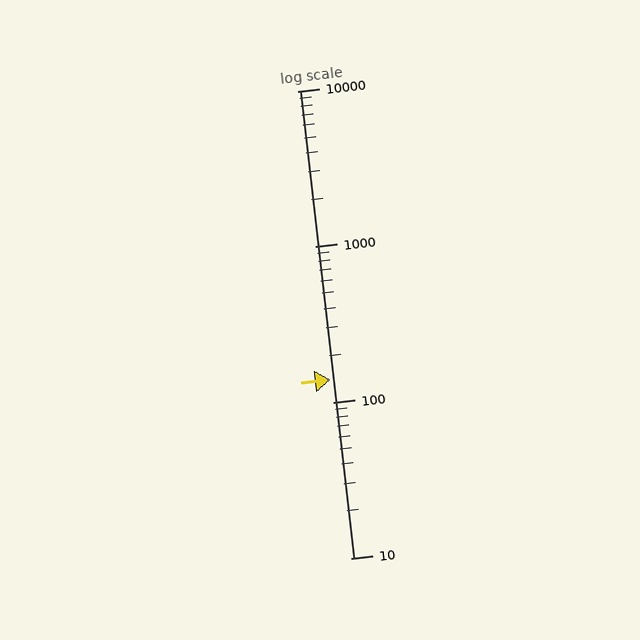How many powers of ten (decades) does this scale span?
The scale spans 3 decades, from 10 to 10000.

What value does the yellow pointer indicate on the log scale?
The pointer indicates approximately 140.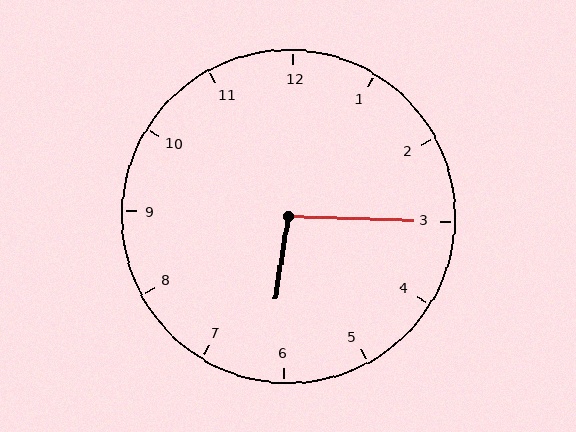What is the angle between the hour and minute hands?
Approximately 98 degrees.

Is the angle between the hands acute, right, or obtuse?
It is obtuse.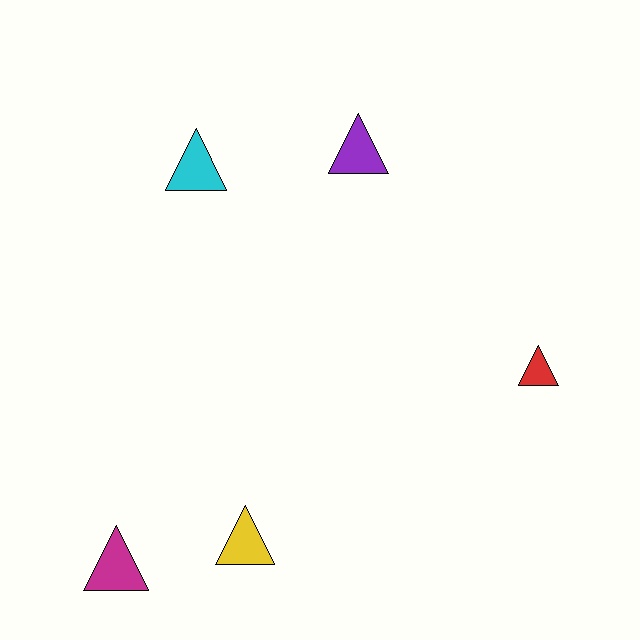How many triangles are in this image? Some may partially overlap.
There are 5 triangles.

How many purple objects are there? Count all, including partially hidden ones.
There is 1 purple object.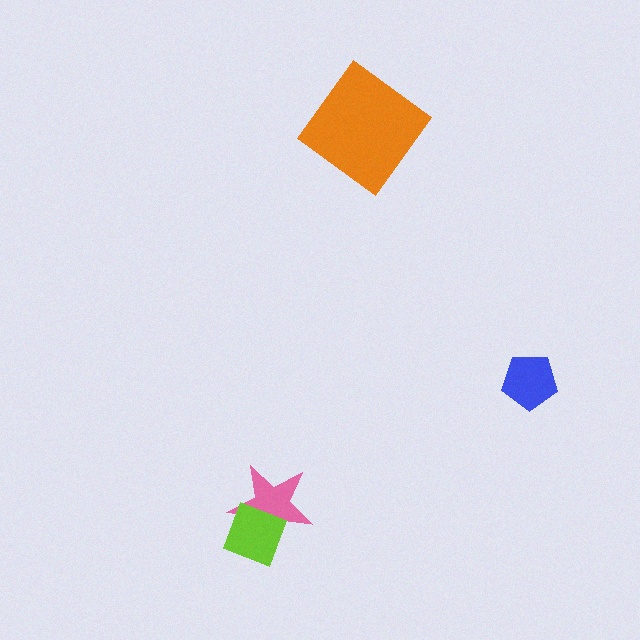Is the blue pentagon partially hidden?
No, no other shape covers it.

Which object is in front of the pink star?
The lime diamond is in front of the pink star.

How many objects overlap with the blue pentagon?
0 objects overlap with the blue pentagon.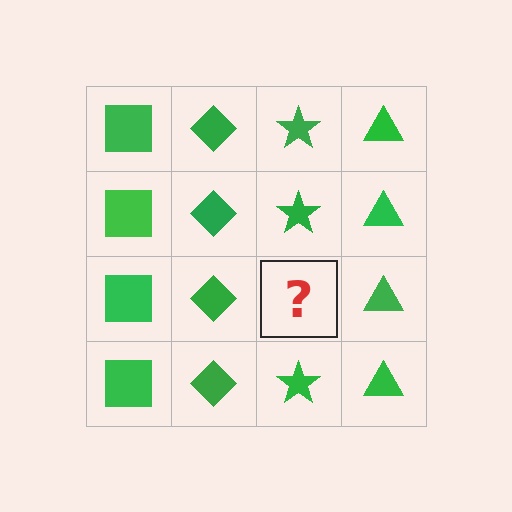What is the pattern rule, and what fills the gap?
The rule is that each column has a consistent shape. The gap should be filled with a green star.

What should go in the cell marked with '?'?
The missing cell should contain a green star.